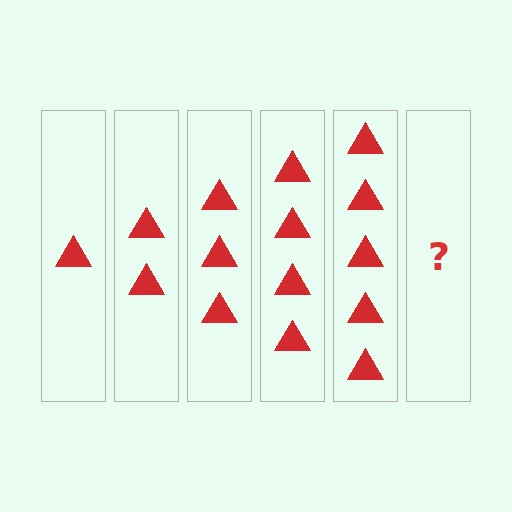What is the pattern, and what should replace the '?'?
The pattern is that each step adds one more triangle. The '?' should be 6 triangles.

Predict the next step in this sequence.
The next step is 6 triangles.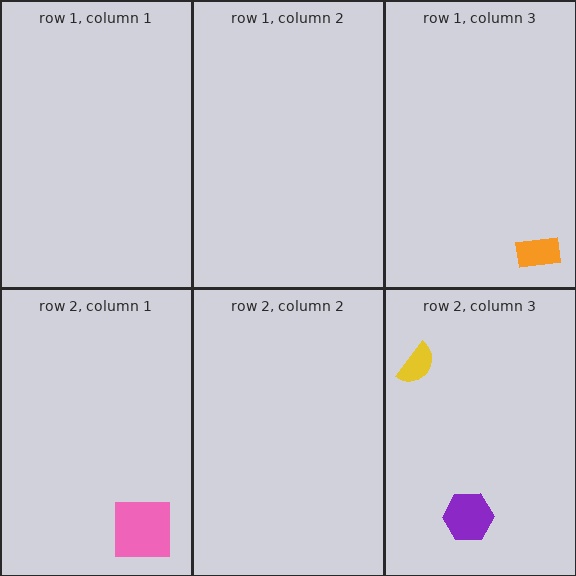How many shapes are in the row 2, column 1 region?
1.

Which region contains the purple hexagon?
The row 2, column 3 region.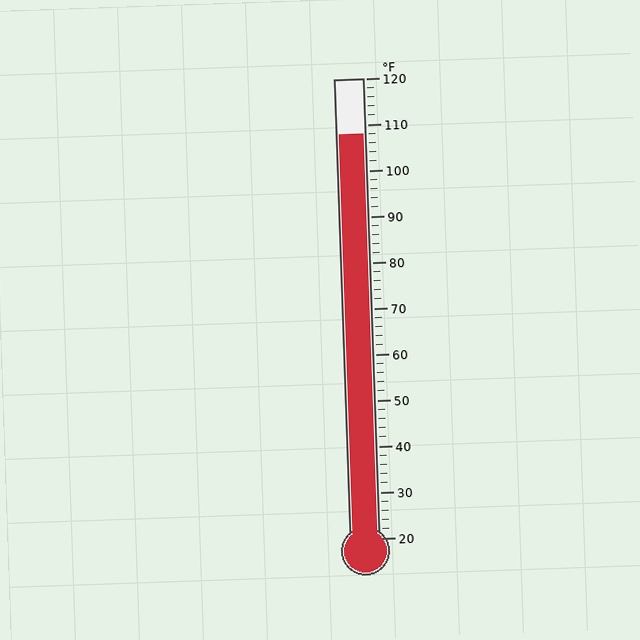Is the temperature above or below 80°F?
The temperature is above 80°F.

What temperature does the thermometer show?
The thermometer shows approximately 108°F.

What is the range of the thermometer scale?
The thermometer scale ranges from 20°F to 120°F.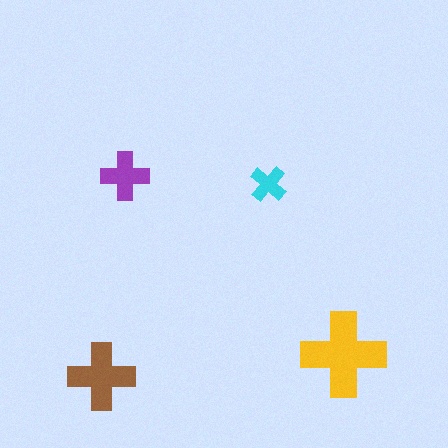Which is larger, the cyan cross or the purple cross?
The purple one.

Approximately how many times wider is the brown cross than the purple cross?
About 1.5 times wider.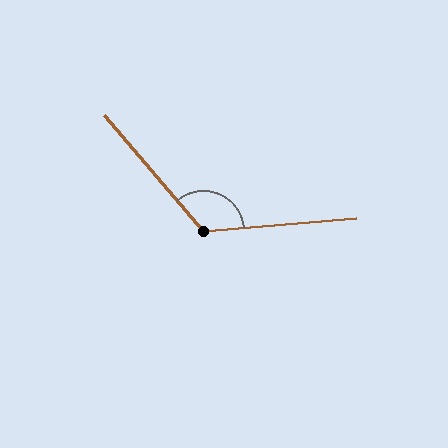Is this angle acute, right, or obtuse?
It is obtuse.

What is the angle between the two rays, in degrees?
Approximately 126 degrees.